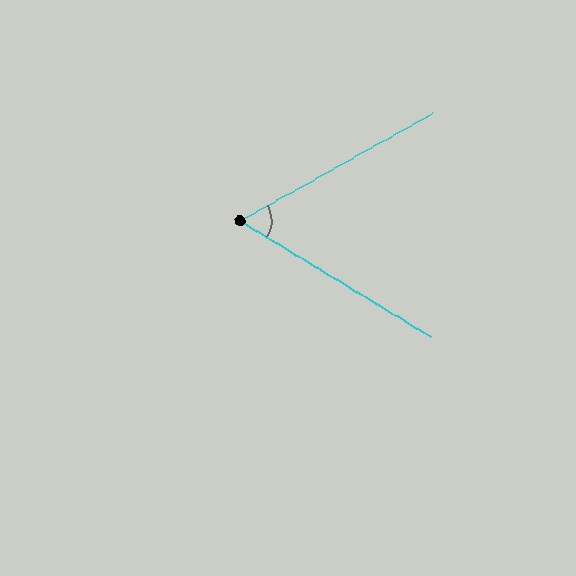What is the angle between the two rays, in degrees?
Approximately 60 degrees.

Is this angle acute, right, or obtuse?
It is acute.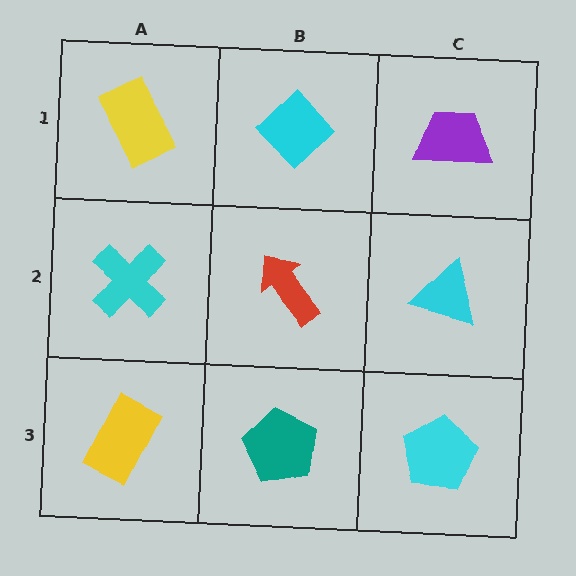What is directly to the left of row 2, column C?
A red arrow.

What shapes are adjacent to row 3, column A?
A cyan cross (row 2, column A), a teal pentagon (row 3, column B).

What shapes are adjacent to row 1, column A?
A cyan cross (row 2, column A), a cyan diamond (row 1, column B).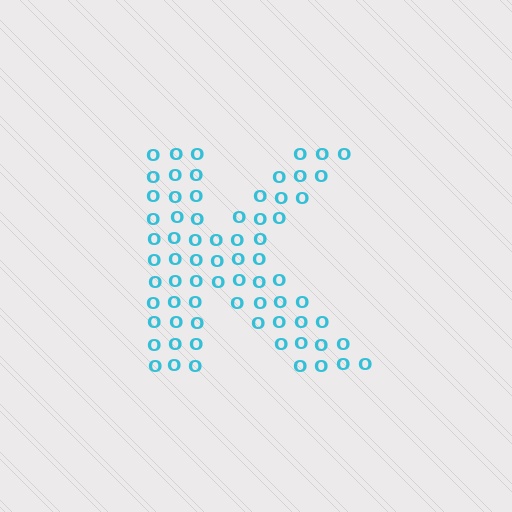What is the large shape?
The large shape is the letter K.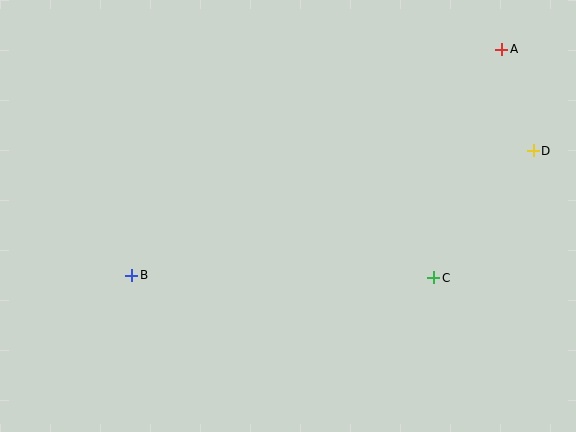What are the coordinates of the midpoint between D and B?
The midpoint between D and B is at (333, 213).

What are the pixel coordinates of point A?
Point A is at (502, 49).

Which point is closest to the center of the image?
Point C at (434, 278) is closest to the center.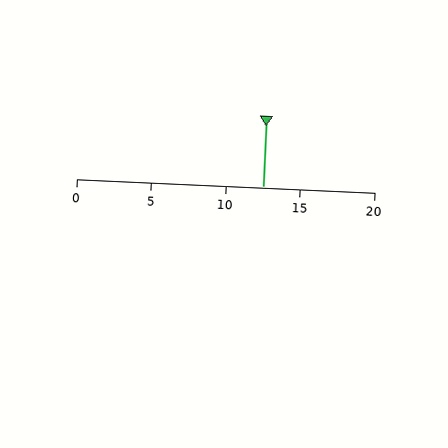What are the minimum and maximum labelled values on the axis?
The axis runs from 0 to 20.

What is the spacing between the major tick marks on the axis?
The major ticks are spaced 5 apart.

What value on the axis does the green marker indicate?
The marker indicates approximately 12.5.